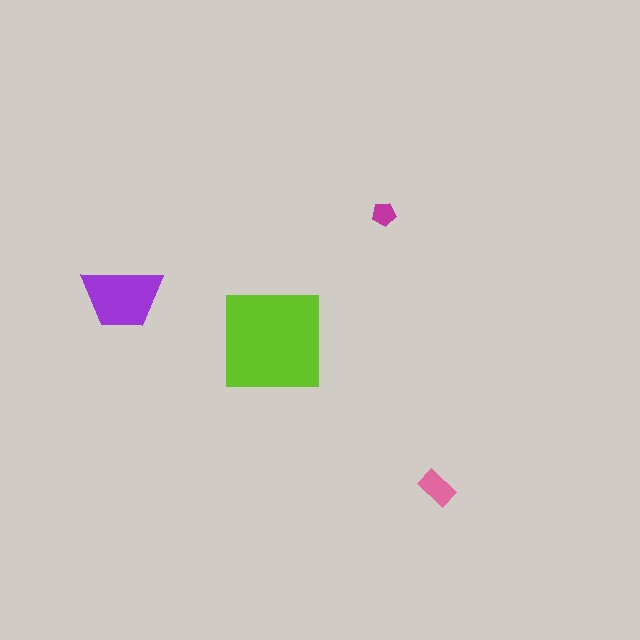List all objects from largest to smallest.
The lime square, the purple trapezoid, the pink rectangle, the magenta pentagon.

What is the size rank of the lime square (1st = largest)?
1st.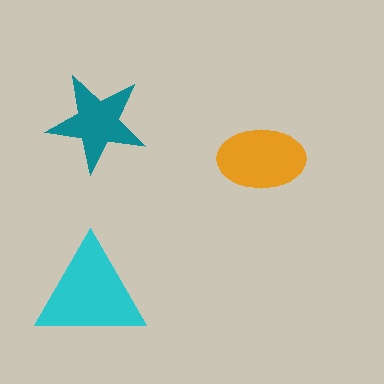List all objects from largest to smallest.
The cyan triangle, the orange ellipse, the teal star.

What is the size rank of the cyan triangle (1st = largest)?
1st.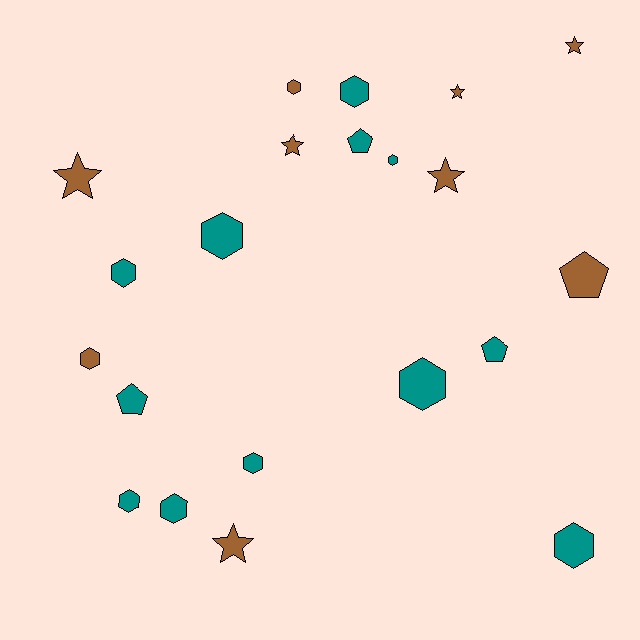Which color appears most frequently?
Teal, with 12 objects.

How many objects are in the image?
There are 21 objects.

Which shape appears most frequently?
Hexagon, with 11 objects.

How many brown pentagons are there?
There is 1 brown pentagon.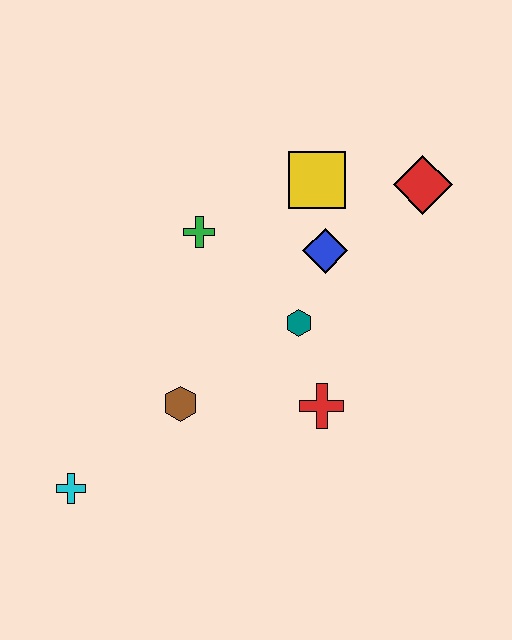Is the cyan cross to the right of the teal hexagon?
No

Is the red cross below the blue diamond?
Yes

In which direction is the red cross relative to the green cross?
The red cross is below the green cross.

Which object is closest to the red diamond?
The yellow square is closest to the red diamond.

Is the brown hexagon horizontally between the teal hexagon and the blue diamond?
No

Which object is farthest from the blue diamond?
The cyan cross is farthest from the blue diamond.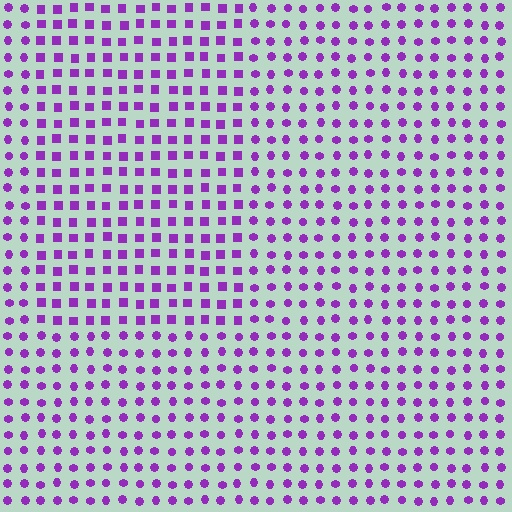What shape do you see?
I see a rectangle.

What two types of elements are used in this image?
The image uses squares inside the rectangle region and circles outside it.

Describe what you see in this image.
The image is filled with small purple elements arranged in a uniform grid. A rectangle-shaped region contains squares, while the surrounding area contains circles. The boundary is defined purely by the change in element shape.